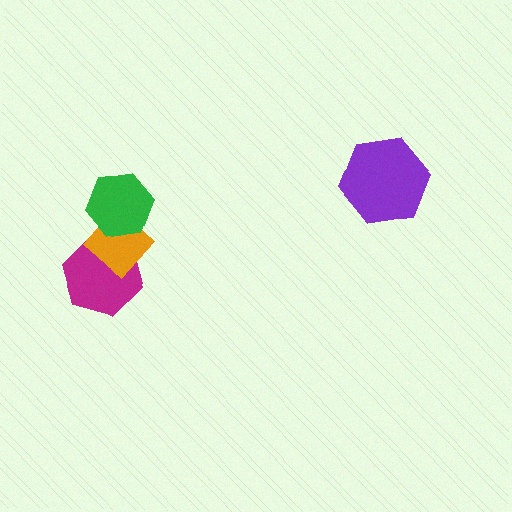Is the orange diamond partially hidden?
Yes, it is partially covered by another shape.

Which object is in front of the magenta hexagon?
The orange diamond is in front of the magenta hexagon.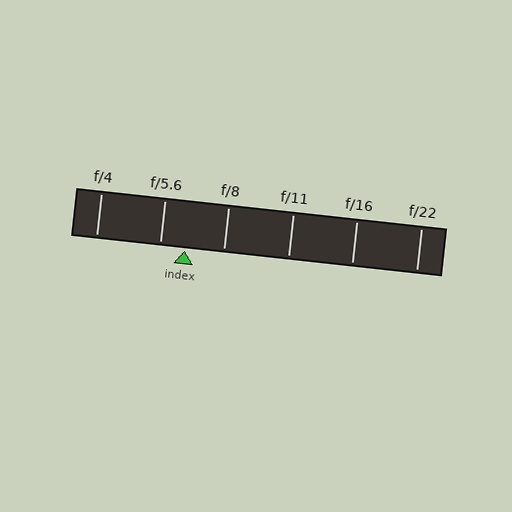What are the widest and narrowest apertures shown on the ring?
The widest aperture shown is f/4 and the narrowest is f/22.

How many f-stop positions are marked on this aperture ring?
There are 6 f-stop positions marked.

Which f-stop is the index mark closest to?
The index mark is closest to f/5.6.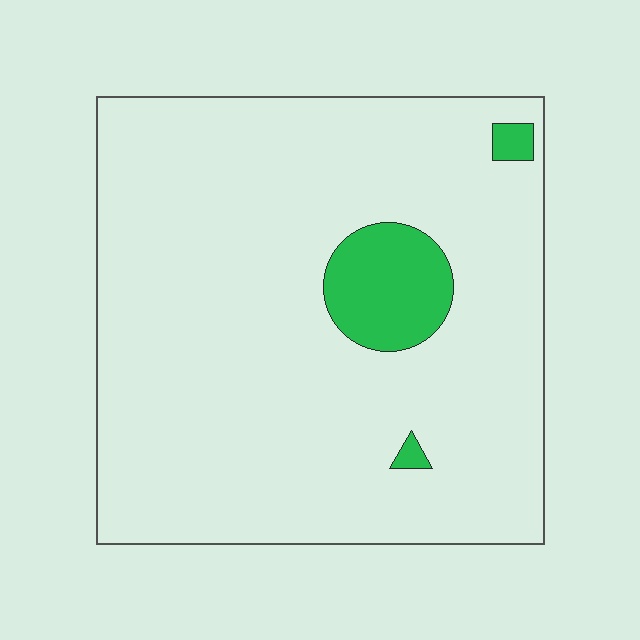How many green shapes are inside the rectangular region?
3.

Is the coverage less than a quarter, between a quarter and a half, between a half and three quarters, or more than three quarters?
Less than a quarter.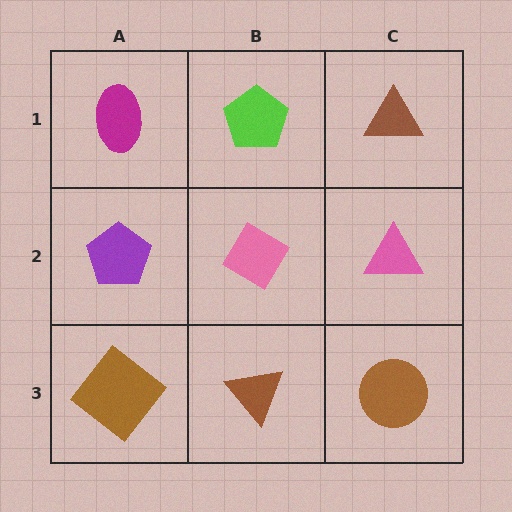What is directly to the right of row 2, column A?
A pink diamond.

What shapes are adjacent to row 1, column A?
A purple pentagon (row 2, column A), a lime pentagon (row 1, column B).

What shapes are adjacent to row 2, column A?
A magenta ellipse (row 1, column A), a brown diamond (row 3, column A), a pink diamond (row 2, column B).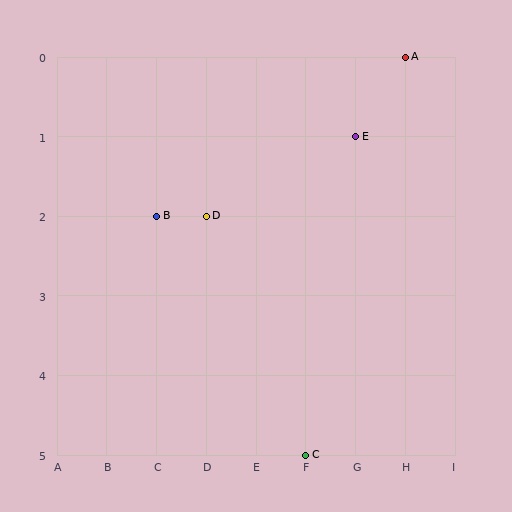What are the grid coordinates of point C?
Point C is at grid coordinates (F, 5).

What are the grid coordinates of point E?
Point E is at grid coordinates (G, 1).